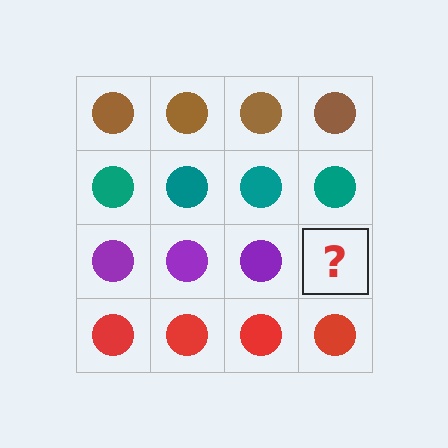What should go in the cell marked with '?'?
The missing cell should contain a purple circle.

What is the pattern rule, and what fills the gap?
The rule is that each row has a consistent color. The gap should be filled with a purple circle.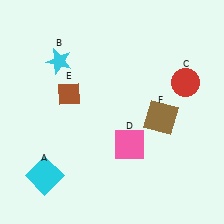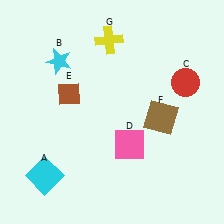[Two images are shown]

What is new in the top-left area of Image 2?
A yellow cross (G) was added in the top-left area of Image 2.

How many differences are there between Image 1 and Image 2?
There is 1 difference between the two images.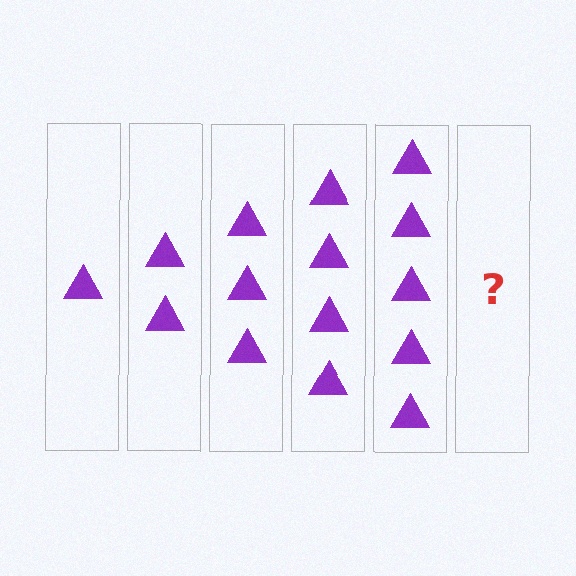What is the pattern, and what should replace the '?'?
The pattern is that each step adds one more triangle. The '?' should be 6 triangles.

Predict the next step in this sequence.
The next step is 6 triangles.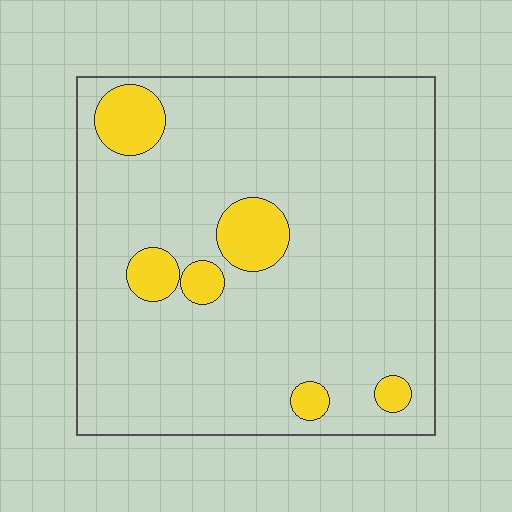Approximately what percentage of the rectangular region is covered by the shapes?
Approximately 10%.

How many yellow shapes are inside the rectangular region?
6.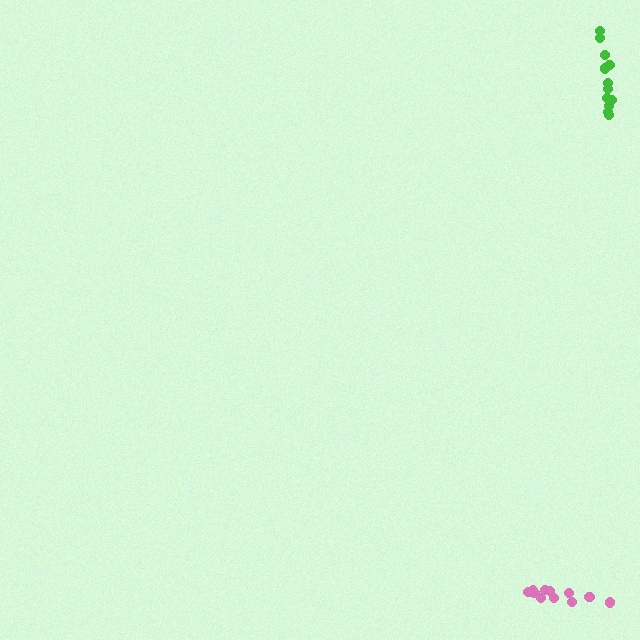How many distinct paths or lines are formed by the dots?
There are 2 distinct paths.